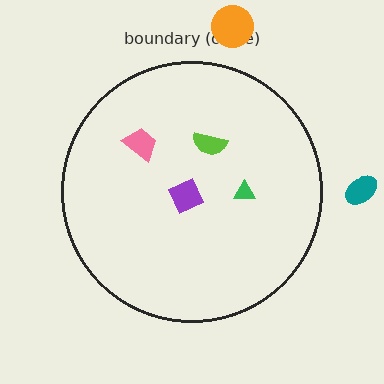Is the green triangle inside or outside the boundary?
Inside.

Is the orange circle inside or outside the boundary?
Outside.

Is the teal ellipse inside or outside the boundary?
Outside.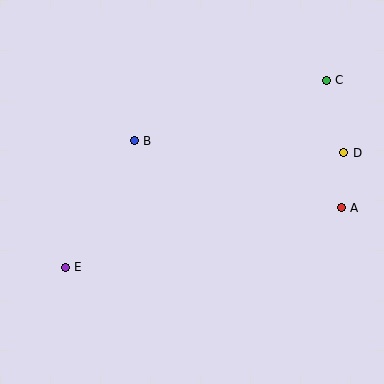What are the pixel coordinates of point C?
Point C is at (326, 80).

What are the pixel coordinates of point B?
Point B is at (134, 141).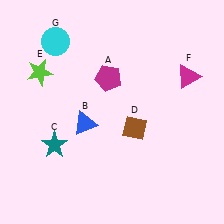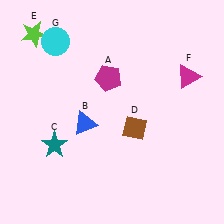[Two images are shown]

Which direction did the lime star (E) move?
The lime star (E) moved up.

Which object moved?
The lime star (E) moved up.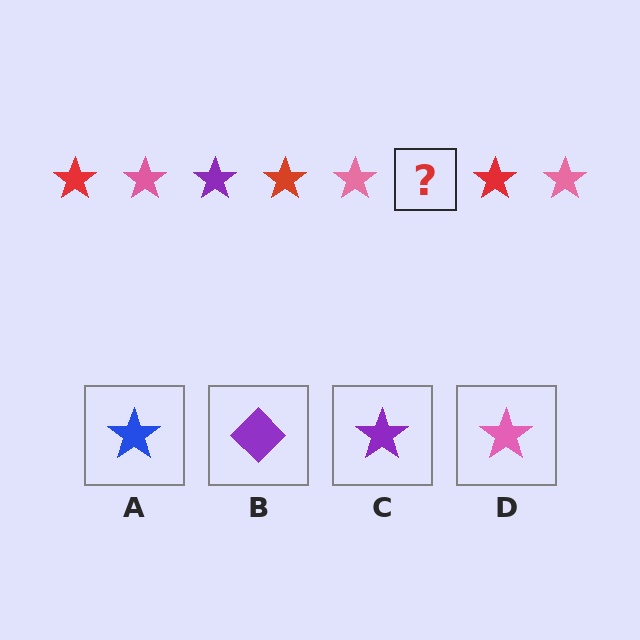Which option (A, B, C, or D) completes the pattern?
C.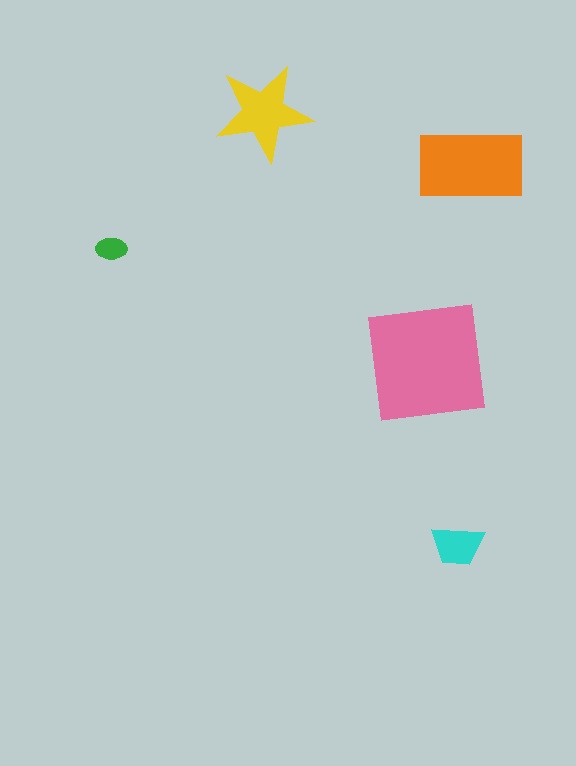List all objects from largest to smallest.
The pink square, the orange rectangle, the yellow star, the cyan trapezoid, the green ellipse.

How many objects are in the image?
There are 5 objects in the image.